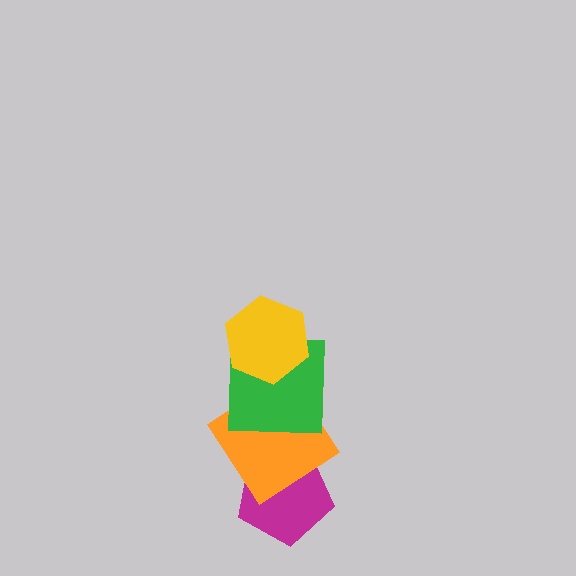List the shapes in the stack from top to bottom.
From top to bottom: the yellow hexagon, the green square, the orange diamond, the magenta pentagon.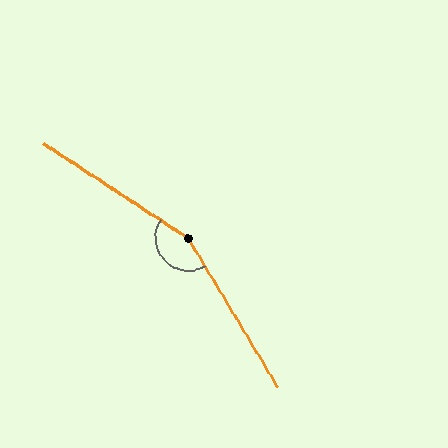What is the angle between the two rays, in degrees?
Approximately 154 degrees.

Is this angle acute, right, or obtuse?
It is obtuse.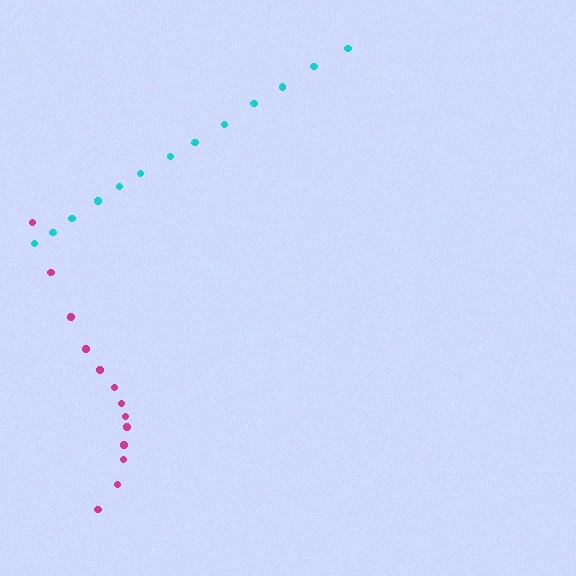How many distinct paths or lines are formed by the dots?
There are 2 distinct paths.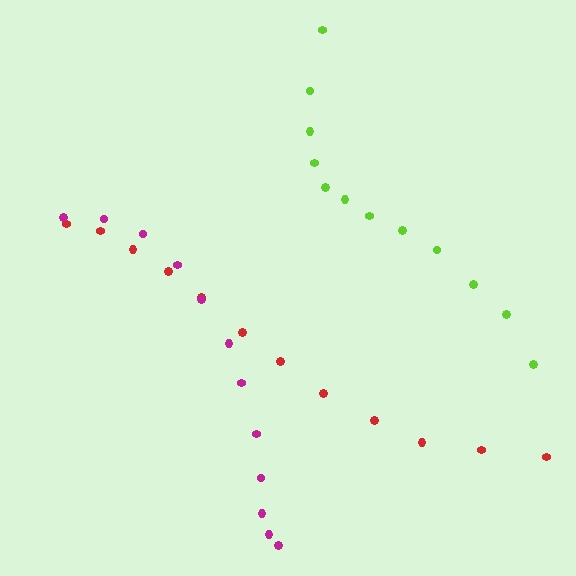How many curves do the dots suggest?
There are 3 distinct paths.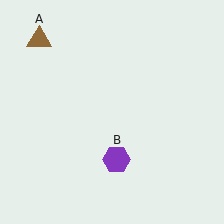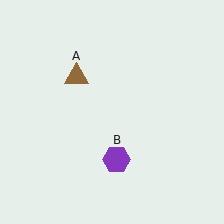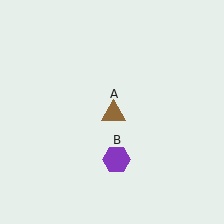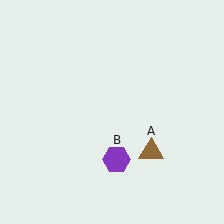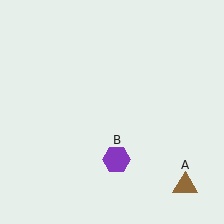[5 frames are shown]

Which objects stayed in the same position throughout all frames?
Purple hexagon (object B) remained stationary.